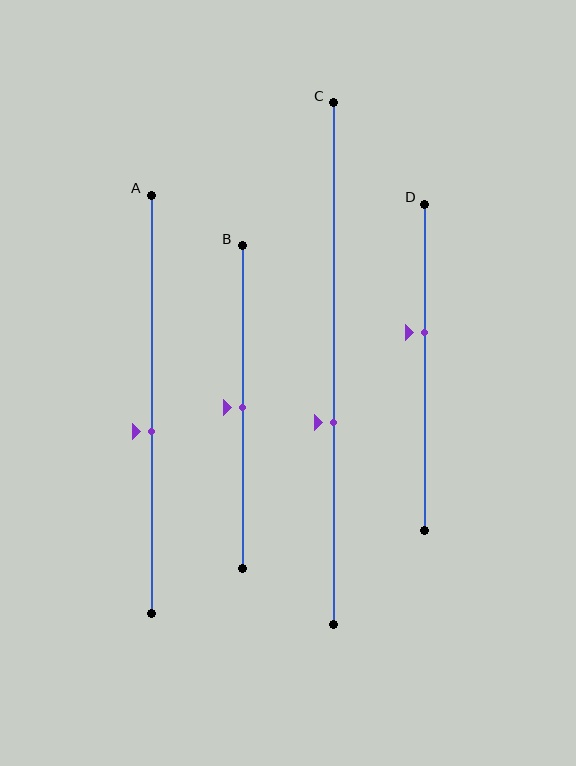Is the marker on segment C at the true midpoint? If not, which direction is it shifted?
No, the marker on segment C is shifted downward by about 11% of the segment length.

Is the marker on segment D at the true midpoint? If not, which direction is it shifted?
No, the marker on segment D is shifted upward by about 11% of the segment length.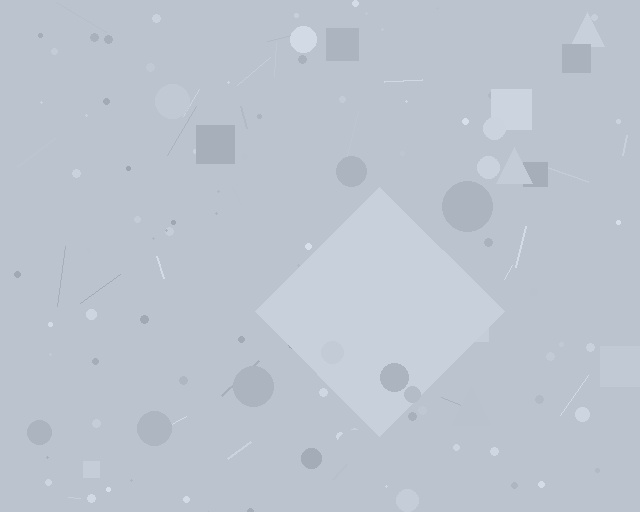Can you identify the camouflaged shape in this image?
The camouflaged shape is a diamond.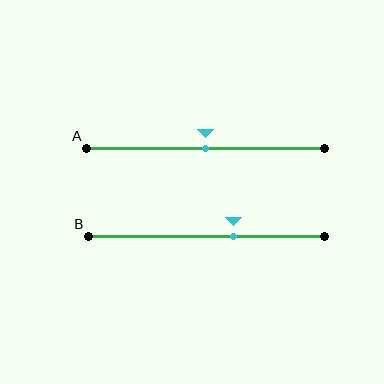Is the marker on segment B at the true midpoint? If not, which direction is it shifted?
No, the marker on segment B is shifted to the right by about 12% of the segment length.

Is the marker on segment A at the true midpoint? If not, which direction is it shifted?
Yes, the marker on segment A is at the true midpoint.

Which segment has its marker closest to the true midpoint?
Segment A has its marker closest to the true midpoint.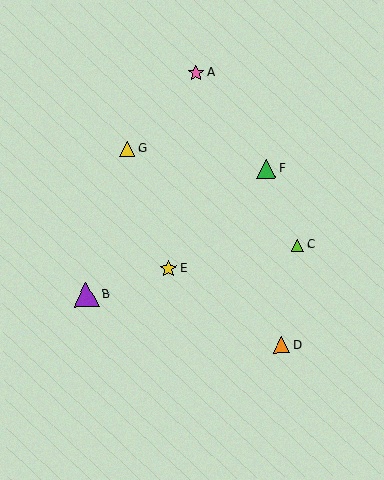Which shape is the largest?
The purple triangle (labeled B) is the largest.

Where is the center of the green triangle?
The center of the green triangle is at (266, 168).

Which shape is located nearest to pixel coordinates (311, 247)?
The lime triangle (labeled C) at (298, 245) is nearest to that location.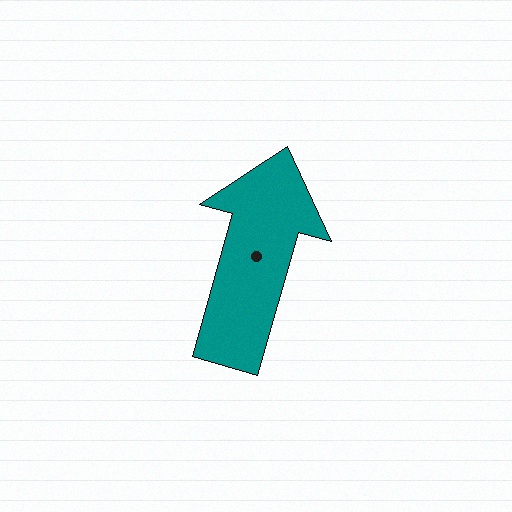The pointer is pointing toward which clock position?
Roughly 1 o'clock.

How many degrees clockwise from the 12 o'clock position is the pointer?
Approximately 16 degrees.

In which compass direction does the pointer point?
North.